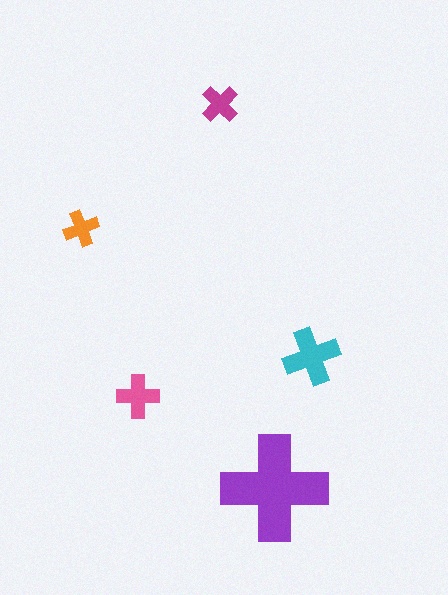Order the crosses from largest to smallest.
the purple one, the cyan one, the pink one, the magenta one, the orange one.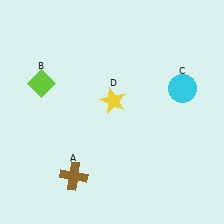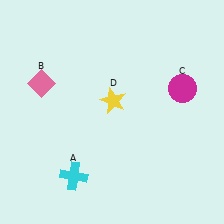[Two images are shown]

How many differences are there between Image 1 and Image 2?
There are 3 differences between the two images.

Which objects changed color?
A changed from brown to cyan. B changed from lime to pink. C changed from cyan to magenta.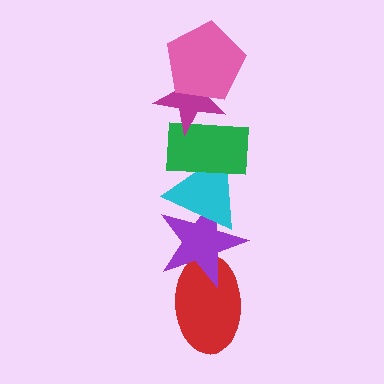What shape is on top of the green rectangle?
The magenta star is on top of the green rectangle.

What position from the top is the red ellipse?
The red ellipse is 6th from the top.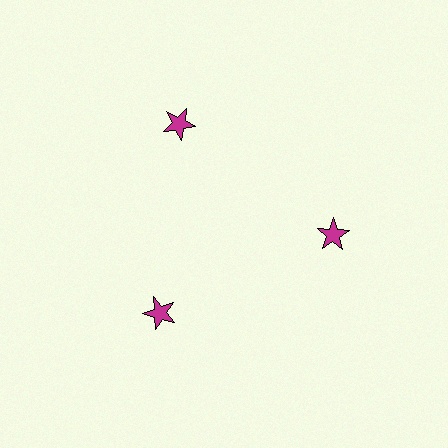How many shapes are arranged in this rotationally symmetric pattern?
There are 3 shapes, arranged in 3 groups of 1.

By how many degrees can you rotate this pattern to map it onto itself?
The pattern maps onto itself every 120 degrees of rotation.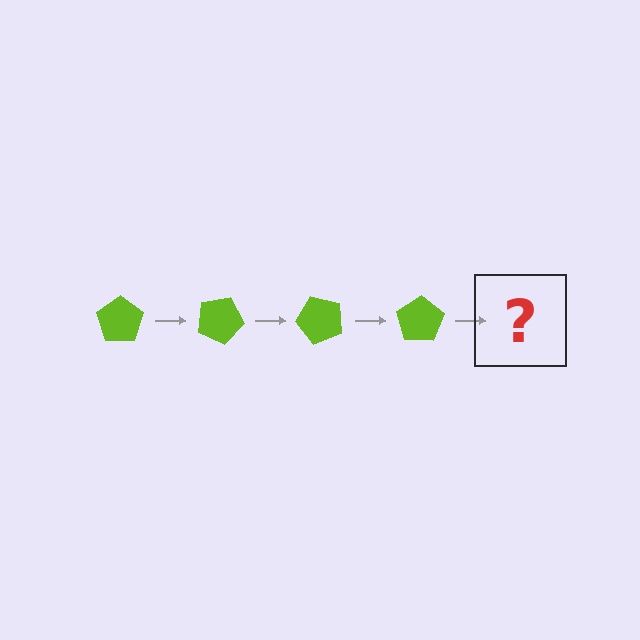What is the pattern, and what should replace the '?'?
The pattern is that the pentagon rotates 25 degrees each step. The '?' should be a lime pentagon rotated 100 degrees.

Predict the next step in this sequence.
The next step is a lime pentagon rotated 100 degrees.